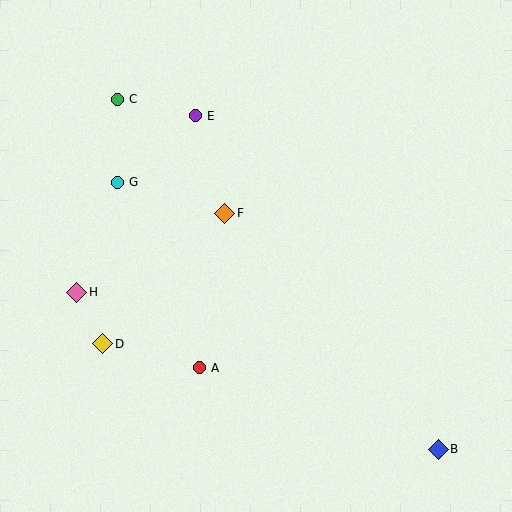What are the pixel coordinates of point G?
Point G is at (117, 182).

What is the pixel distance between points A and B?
The distance between A and B is 253 pixels.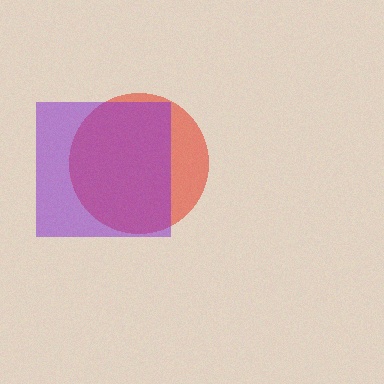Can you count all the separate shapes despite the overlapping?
Yes, there are 2 separate shapes.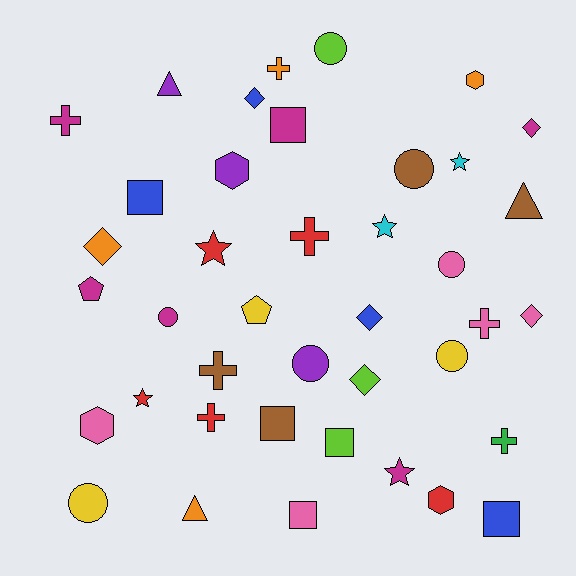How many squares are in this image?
There are 6 squares.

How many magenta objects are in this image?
There are 6 magenta objects.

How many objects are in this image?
There are 40 objects.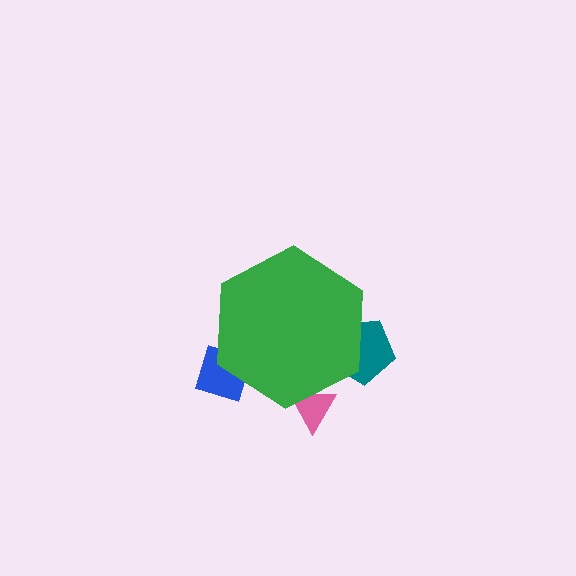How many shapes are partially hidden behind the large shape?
3 shapes are partially hidden.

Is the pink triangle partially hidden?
Yes, the pink triangle is partially hidden behind the green hexagon.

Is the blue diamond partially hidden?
Yes, the blue diamond is partially hidden behind the green hexagon.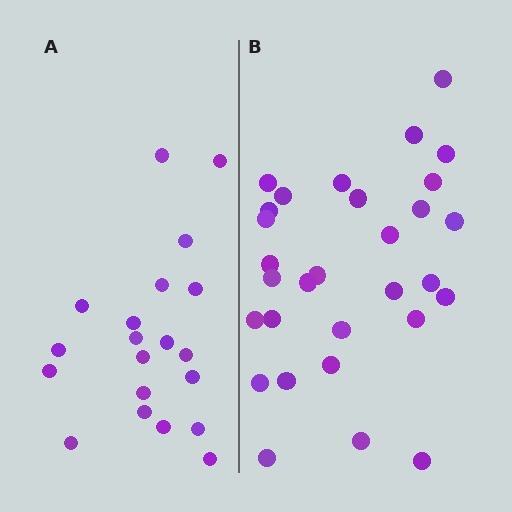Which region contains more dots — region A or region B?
Region B (the right region) has more dots.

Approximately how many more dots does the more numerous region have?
Region B has roughly 10 or so more dots than region A.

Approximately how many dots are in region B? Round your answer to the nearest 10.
About 30 dots.